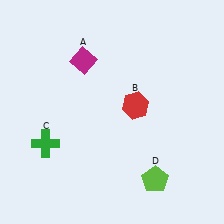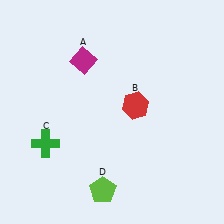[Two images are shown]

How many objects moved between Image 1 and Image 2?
1 object moved between the two images.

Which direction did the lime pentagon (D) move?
The lime pentagon (D) moved left.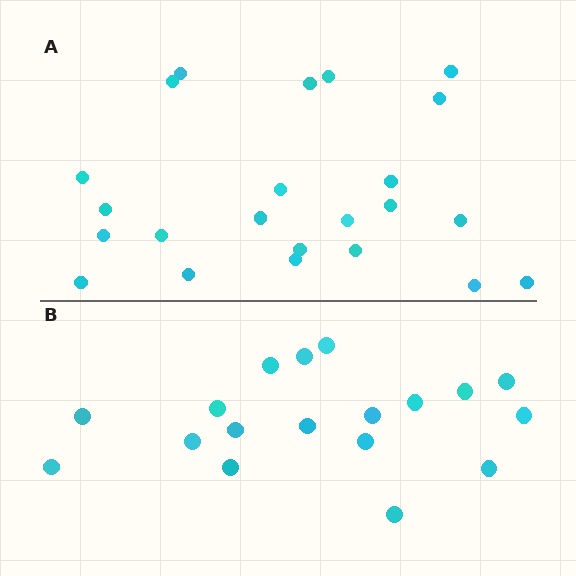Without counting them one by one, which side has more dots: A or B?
Region A (the top region) has more dots.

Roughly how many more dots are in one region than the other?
Region A has about 5 more dots than region B.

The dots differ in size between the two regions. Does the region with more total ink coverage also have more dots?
No. Region B has more total ink coverage because its dots are larger, but region A actually contains more individual dots. Total area can be misleading — the number of items is what matters here.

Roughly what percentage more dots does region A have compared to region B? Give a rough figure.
About 30% more.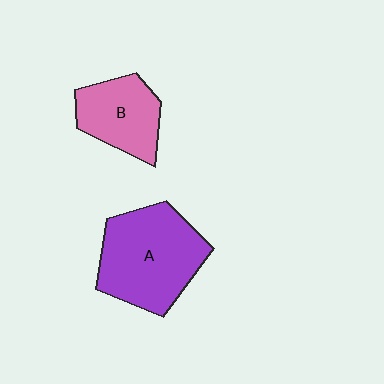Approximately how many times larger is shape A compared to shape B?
Approximately 1.6 times.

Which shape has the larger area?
Shape A (purple).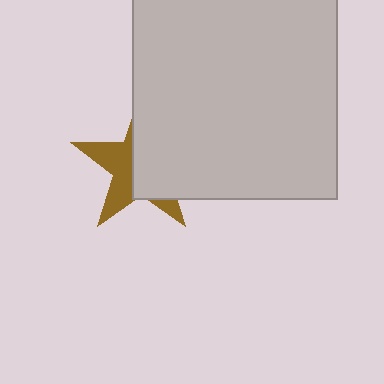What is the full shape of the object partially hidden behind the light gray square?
The partially hidden object is a brown star.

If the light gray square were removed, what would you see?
You would see the complete brown star.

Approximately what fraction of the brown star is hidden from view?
Roughly 58% of the brown star is hidden behind the light gray square.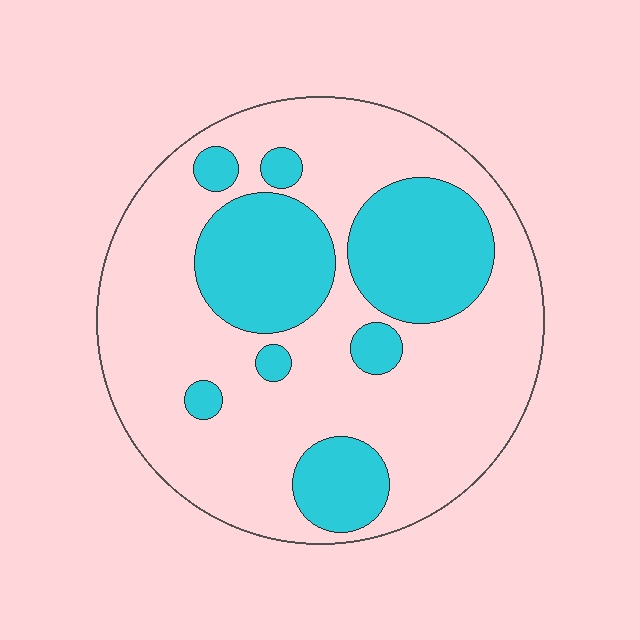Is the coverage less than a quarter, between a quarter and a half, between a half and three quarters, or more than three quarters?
Between a quarter and a half.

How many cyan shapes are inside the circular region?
8.